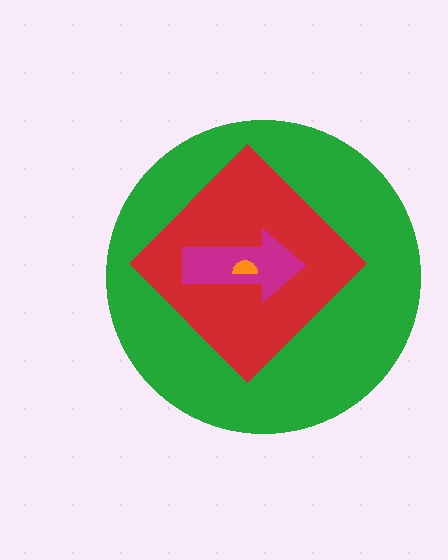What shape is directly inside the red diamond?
The magenta arrow.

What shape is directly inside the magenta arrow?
The orange semicircle.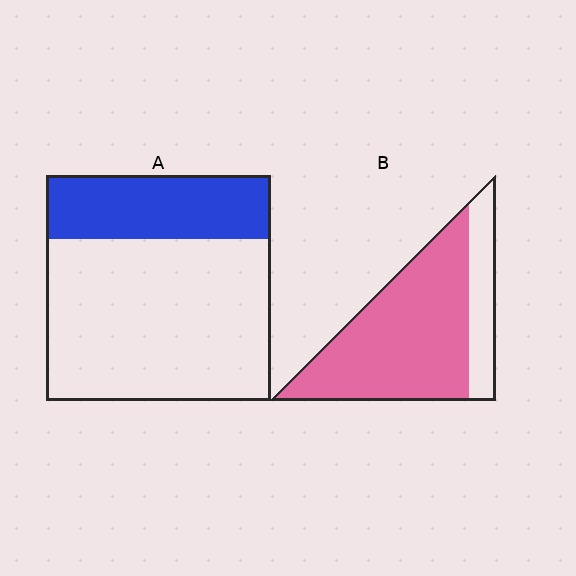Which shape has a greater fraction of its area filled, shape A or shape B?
Shape B.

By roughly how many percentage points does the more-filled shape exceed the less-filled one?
By roughly 50 percentage points (B over A).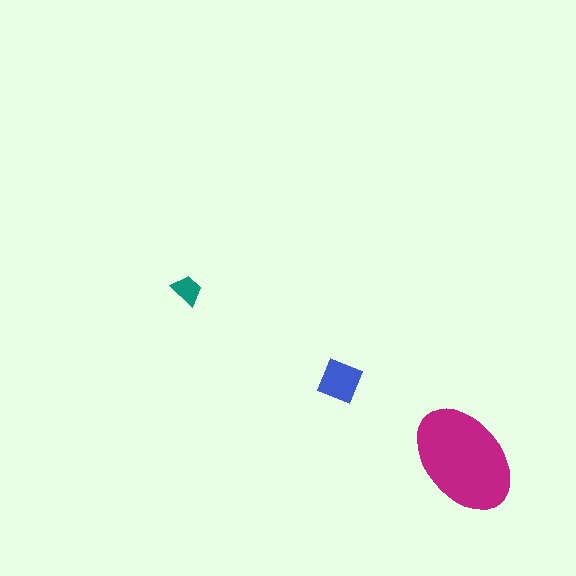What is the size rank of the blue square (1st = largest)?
2nd.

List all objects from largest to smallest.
The magenta ellipse, the blue square, the teal trapezoid.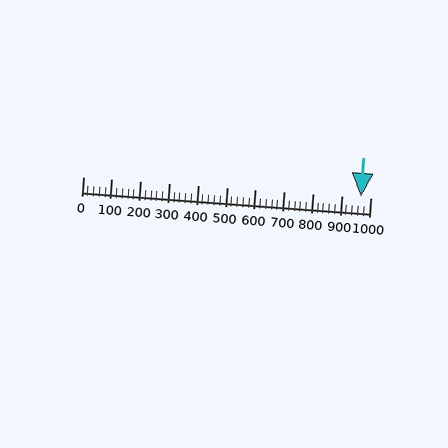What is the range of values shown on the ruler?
The ruler shows values from 0 to 1000.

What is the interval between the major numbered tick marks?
The major tick marks are spaced 100 units apart.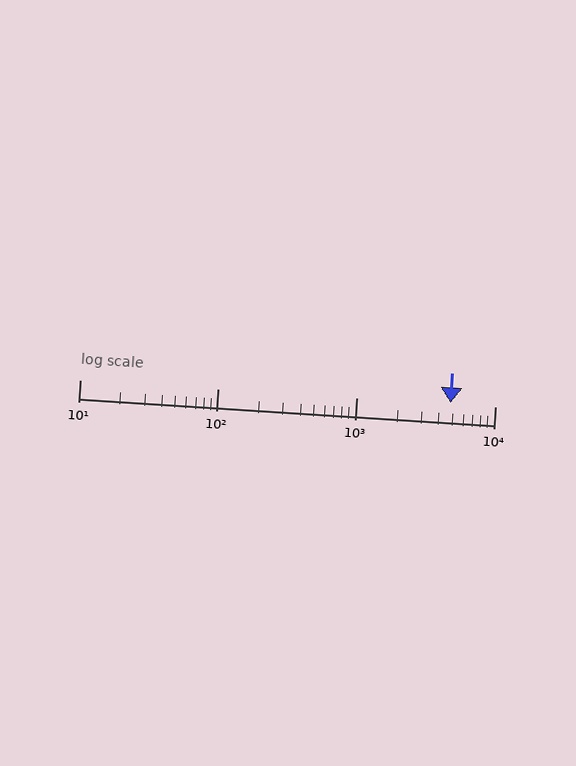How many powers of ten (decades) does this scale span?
The scale spans 3 decades, from 10 to 10000.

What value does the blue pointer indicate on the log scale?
The pointer indicates approximately 4800.